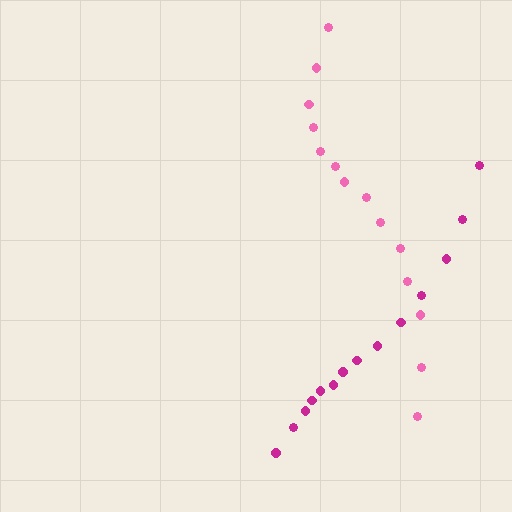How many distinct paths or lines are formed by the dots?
There are 2 distinct paths.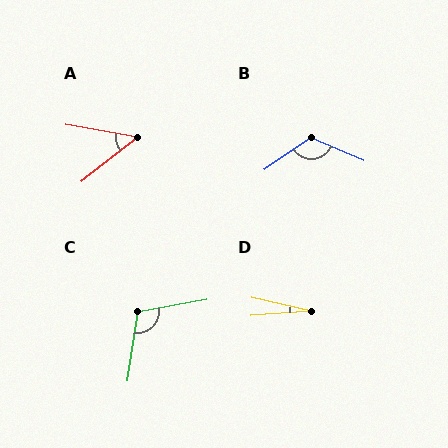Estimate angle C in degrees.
Approximately 109 degrees.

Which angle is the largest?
B, at approximately 122 degrees.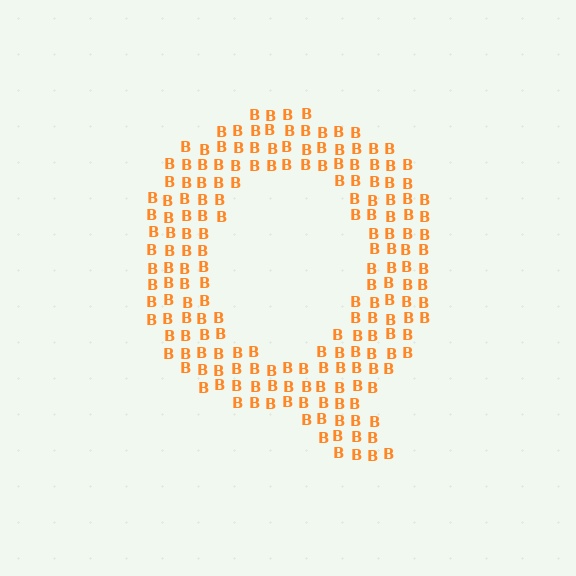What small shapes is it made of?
It is made of small letter B's.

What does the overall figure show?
The overall figure shows the letter Q.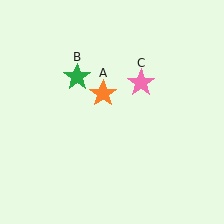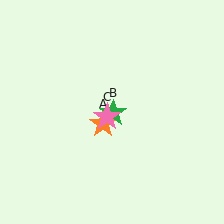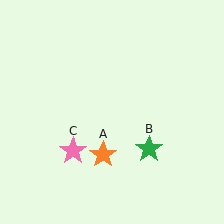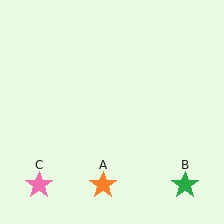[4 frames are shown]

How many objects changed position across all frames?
3 objects changed position: orange star (object A), green star (object B), pink star (object C).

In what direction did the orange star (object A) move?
The orange star (object A) moved down.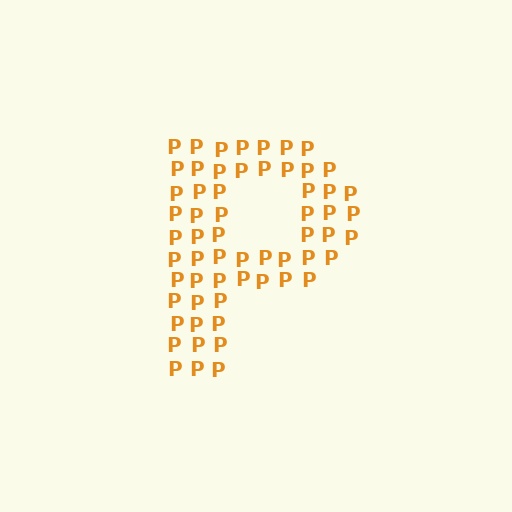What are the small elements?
The small elements are letter P's.